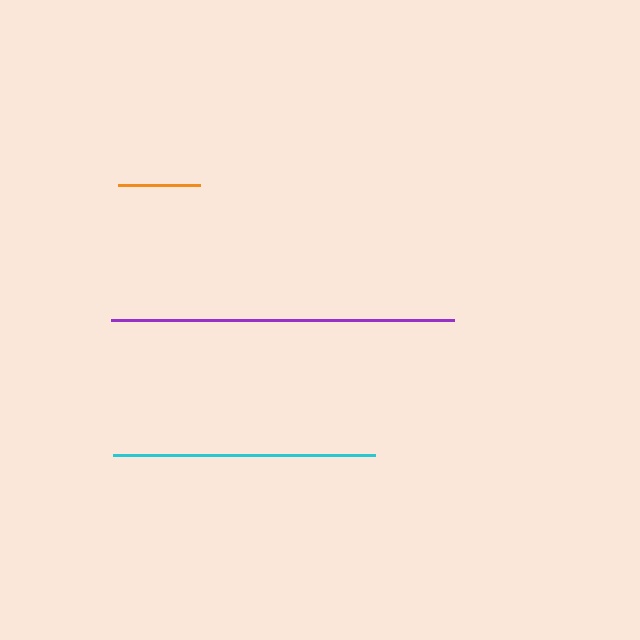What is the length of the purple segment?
The purple segment is approximately 343 pixels long.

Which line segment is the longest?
The purple line is the longest at approximately 343 pixels.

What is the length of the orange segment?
The orange segment is approximately 82 pixels long.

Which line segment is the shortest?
The orange line is the shortest at approximately 82 pixels.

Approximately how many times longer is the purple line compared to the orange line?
The purple line is approximately 4.2 times the length of the orange line.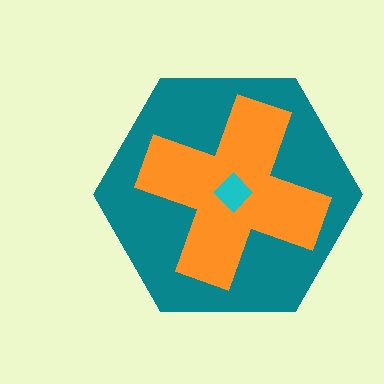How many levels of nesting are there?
3.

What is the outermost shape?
The teal hexagon.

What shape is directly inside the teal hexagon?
The orange cross.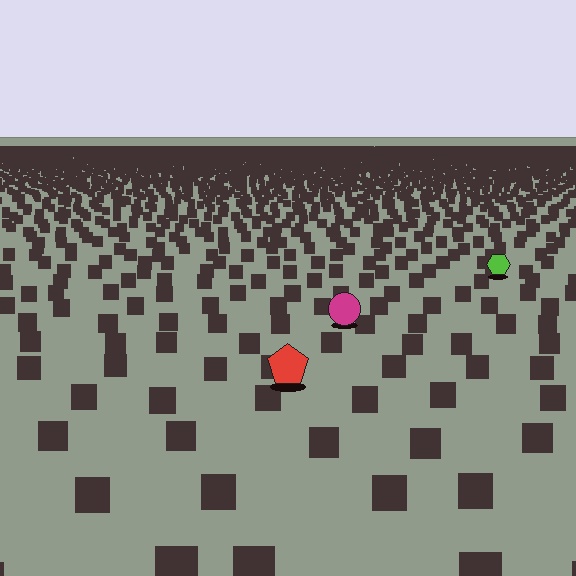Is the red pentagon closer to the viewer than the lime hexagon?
Yes. The red pentagon is closer — you can tell from the texture gradient: the ground texture is coarser near it.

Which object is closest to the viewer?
The red pentagon is closest. The texture marks near it are larger and more spread out.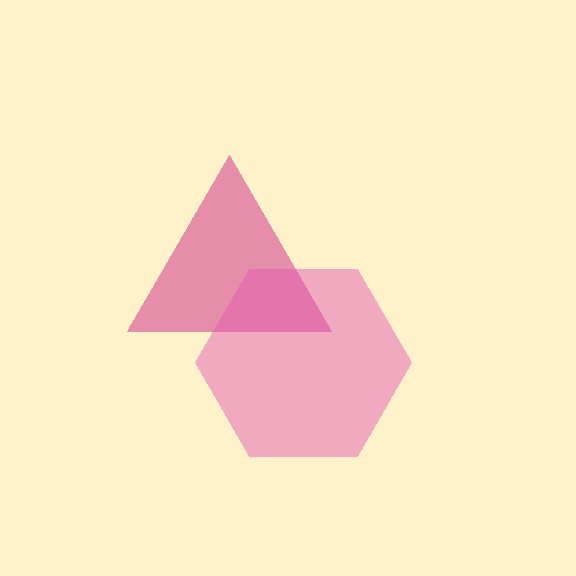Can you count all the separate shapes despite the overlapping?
Yes, there are 2 separate shapes.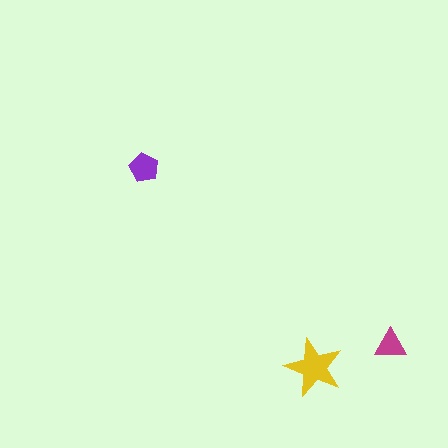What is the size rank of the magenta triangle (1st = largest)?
3rd.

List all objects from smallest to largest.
The magenta triangle, the purple pentagon, the yellow star.